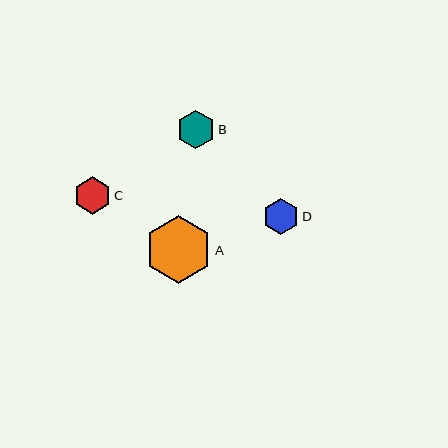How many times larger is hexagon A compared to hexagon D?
Hexagon A is approximately 1.9 times the size of hexagon D.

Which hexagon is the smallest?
Hexagon D is the smallest with a size of approximately 36 pixels.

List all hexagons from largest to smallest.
From largest to smallest: A, B, C, D.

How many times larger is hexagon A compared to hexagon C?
Hexagon A is approximately 1.8 times the size of hexagon C.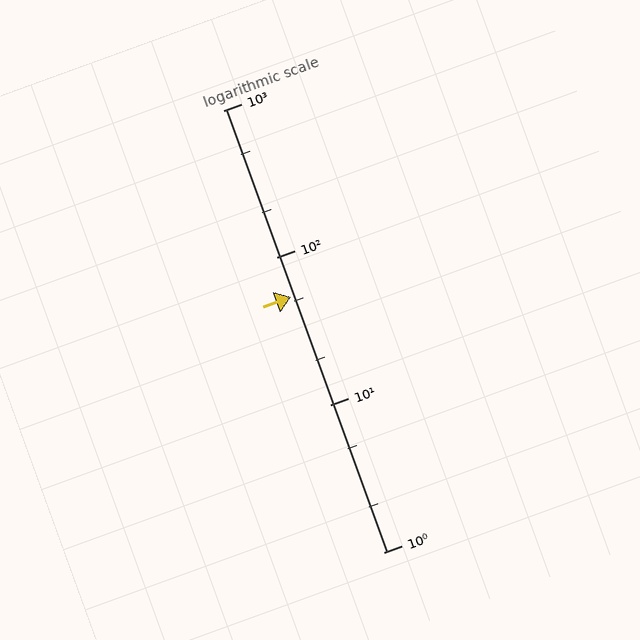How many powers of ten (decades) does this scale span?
The scale spans 3 decades, from 1 to 1000.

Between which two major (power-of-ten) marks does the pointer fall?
The pointer is between 10 and 100.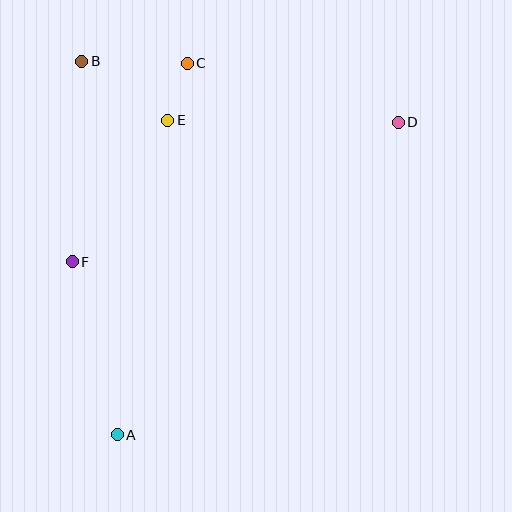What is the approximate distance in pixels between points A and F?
The distance between A and F is approximately 179 pixels.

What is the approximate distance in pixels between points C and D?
The distance between C and D is approximately 219 pixels.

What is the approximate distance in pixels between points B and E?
The distance between B and E is approximately 104 pixels.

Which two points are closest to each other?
Points C and E are closest to each other.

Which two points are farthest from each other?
Points A and D are farthest from each other.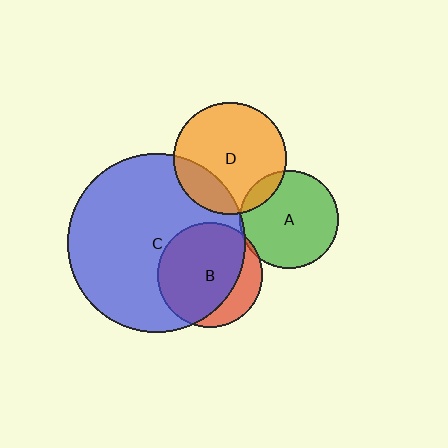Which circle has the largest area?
Circle C (blue).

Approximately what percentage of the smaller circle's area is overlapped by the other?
Approximately 75%.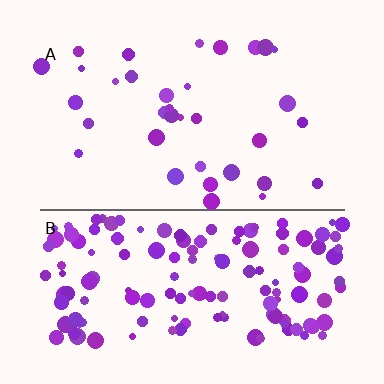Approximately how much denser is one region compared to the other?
Approximately 4.2× — region B over region A.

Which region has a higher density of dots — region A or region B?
B (the bottom).